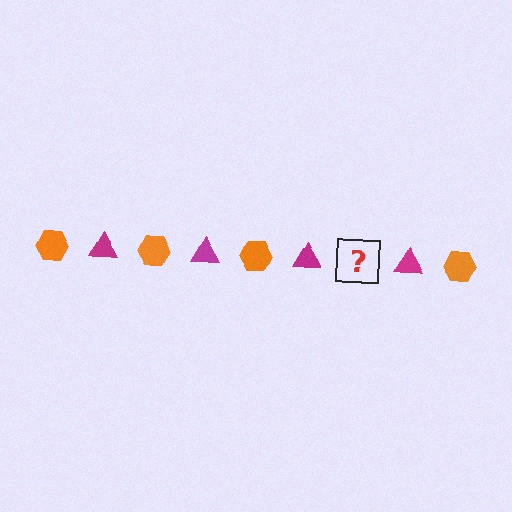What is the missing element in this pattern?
The missing element is an orange hexagon.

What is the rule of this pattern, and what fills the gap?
The rule is that the pattern alternates between orange hexagon and magenta triangle. The gap should be filled with an orange hexagon.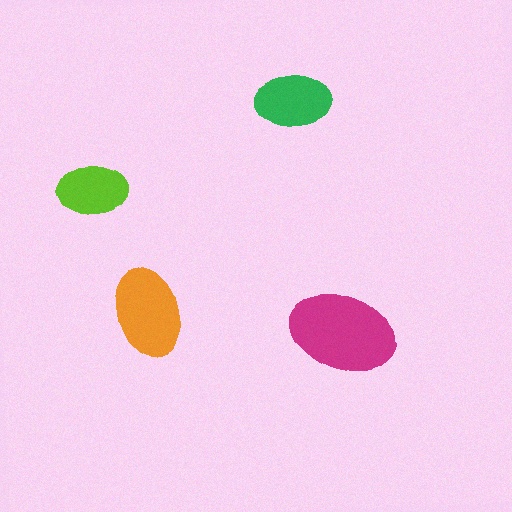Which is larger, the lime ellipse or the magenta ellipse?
The magenta one.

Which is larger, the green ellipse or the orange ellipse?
The orange one.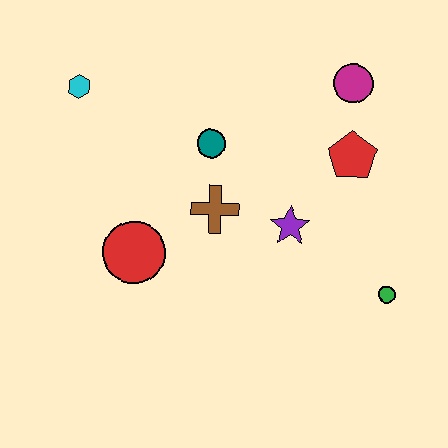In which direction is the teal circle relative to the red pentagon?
The teal circle is to the left of the red pentagon.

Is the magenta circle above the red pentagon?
Yes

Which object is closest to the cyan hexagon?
The teal circle is closest to the cyan hexagon.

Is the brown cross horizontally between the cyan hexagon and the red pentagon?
Yes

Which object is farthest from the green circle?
The cyan hexagon is farthest from the green circle.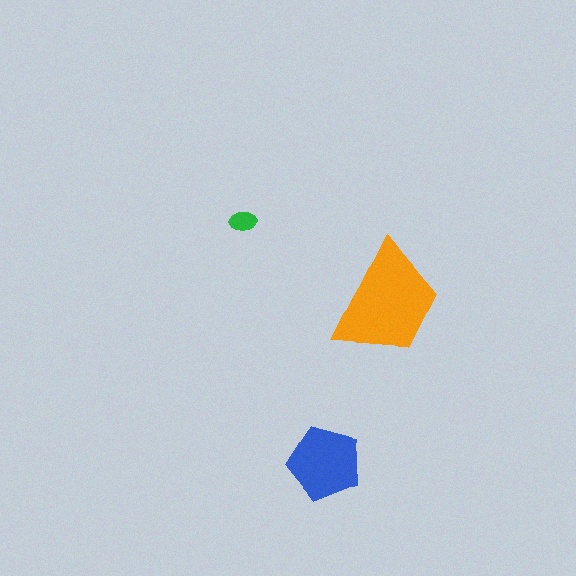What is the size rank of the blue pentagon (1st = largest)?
2nd.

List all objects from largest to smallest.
The orange trapezoid, the blue pentagon, the green ellipse.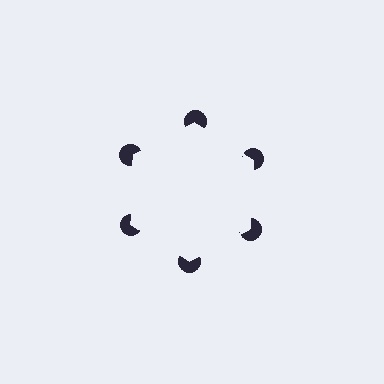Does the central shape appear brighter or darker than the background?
It typically appears slightly brighter than the background, even though no actual brightness change is drawn.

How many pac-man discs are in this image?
There are 6 — one at each vertex of the illusory hexagon.